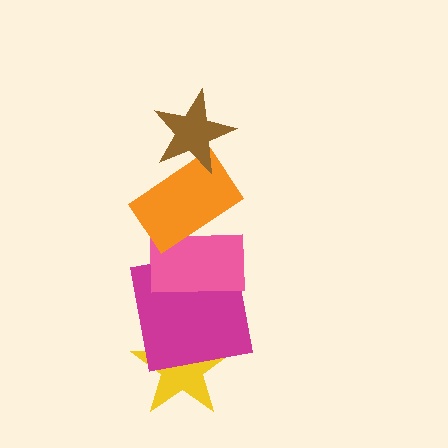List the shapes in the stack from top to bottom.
From top to bottom: the brown star, the orange rectangle, the pink rectangle, the magenta square, the yellow star.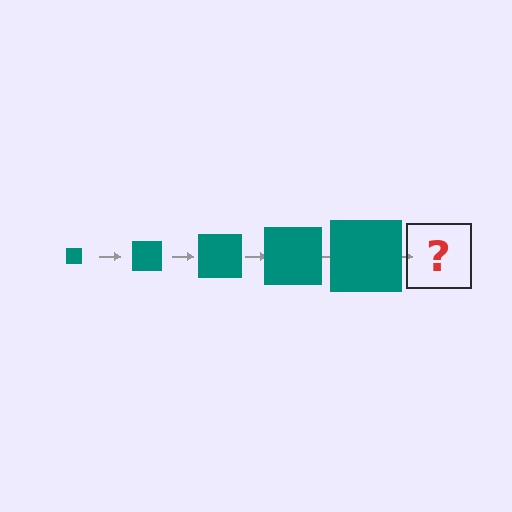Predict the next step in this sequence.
The next step is a teal square, larger than the previous one.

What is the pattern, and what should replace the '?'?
The pattern is that the square gets progressively larger each step. The '?' should be a teal square, larger than the previous one.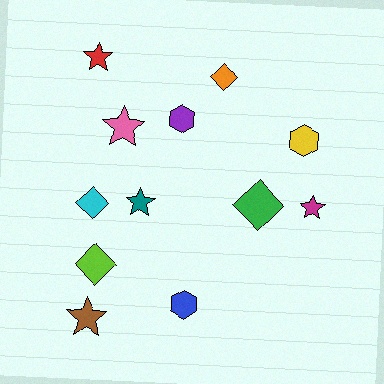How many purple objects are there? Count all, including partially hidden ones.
There is 1 purple object.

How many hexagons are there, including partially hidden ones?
There are 3 hexagons.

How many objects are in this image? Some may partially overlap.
There are 12 objects.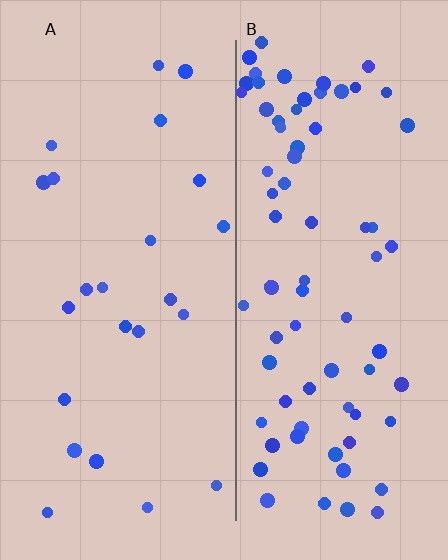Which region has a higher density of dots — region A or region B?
B (the right).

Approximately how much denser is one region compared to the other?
Approximately 3.2× — region B over region A.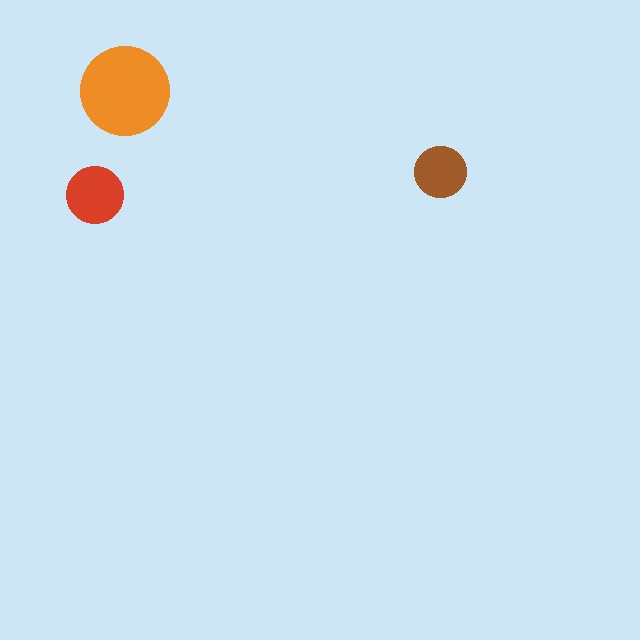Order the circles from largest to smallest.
the orange one, the red one, the brown one.